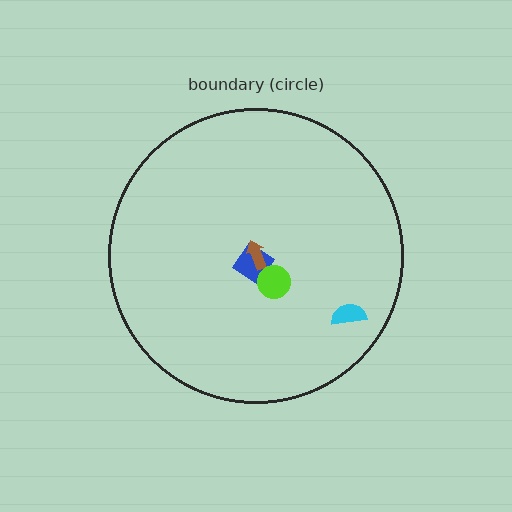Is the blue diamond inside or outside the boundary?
Inside.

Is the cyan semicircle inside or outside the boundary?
Inside.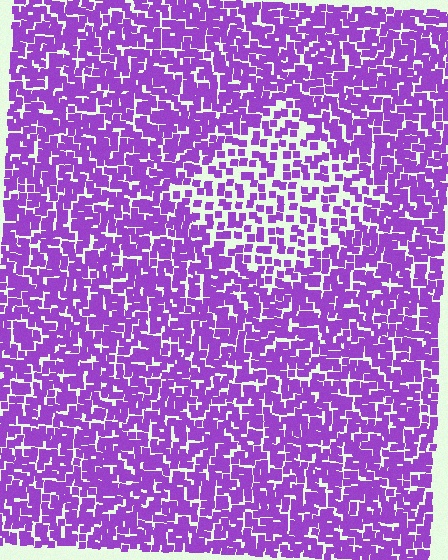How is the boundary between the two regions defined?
The boundary is defined by a change in element density (approximately 2.0x ratio). All elements are the same color, size, and shape.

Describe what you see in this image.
The image contains small purple elements arranged at two different densities. A diamond-shaped region is visible where the elements are less densely packed than the surrounding area.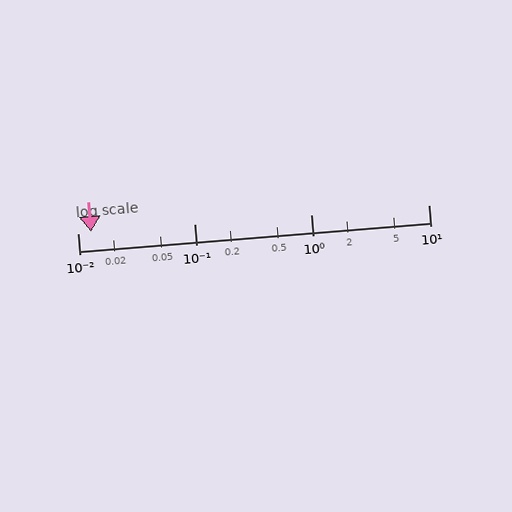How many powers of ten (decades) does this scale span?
The scale spans 3 decades, from 0.01 to 10.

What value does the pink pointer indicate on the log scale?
The pointer indicates approximately 0.013.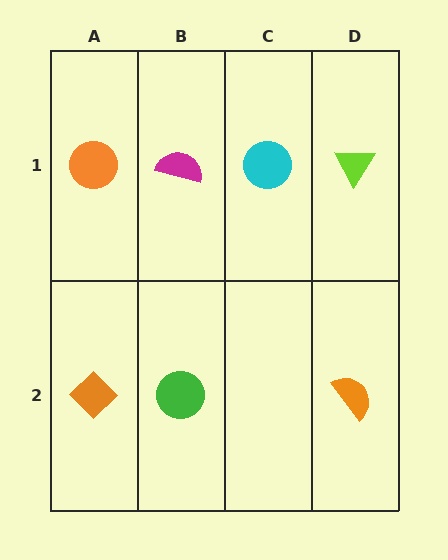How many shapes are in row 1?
4 shapes.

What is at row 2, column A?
An orange diamond.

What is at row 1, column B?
A magenta semicircle.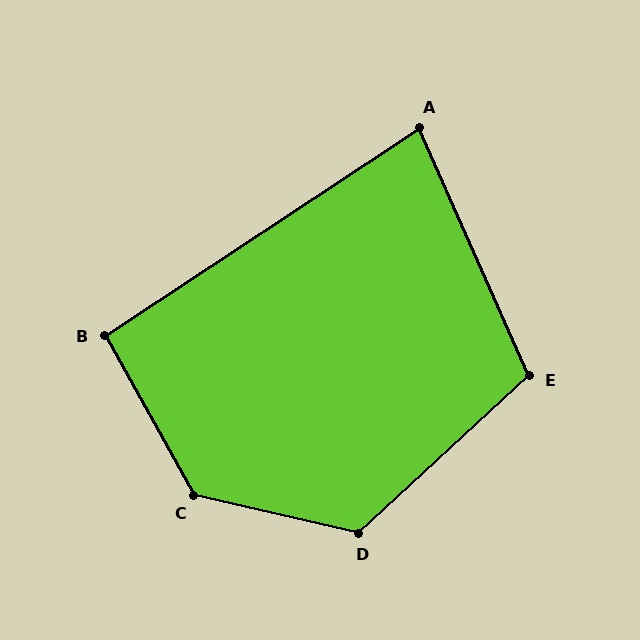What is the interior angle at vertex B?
Approximately 94 degrees (approximately right).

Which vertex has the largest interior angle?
C, at approximately 132 degrees.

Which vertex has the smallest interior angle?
A, at approximately 81 degrees.